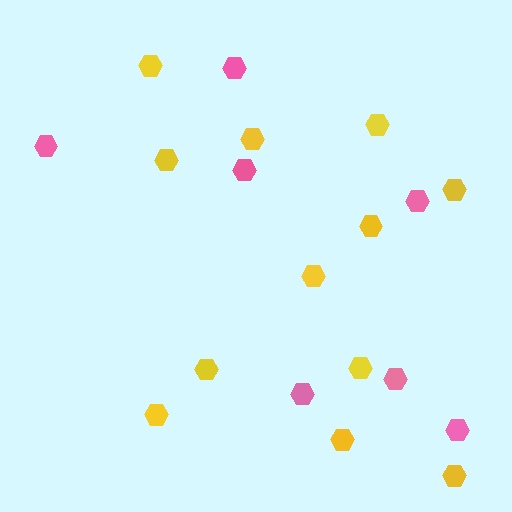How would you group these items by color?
There are 2 groups: one group of pink hexagons (7) and one group of yellow hexagons (12).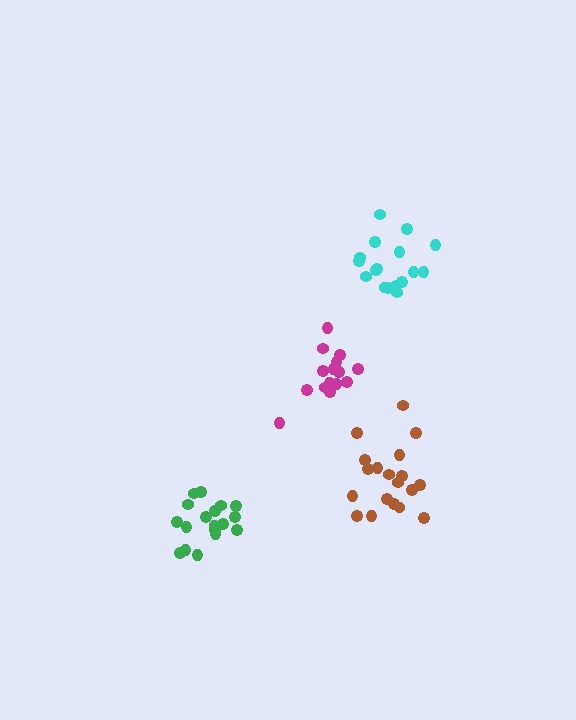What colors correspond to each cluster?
The clusters are colored: brown, cyan, magenta, green.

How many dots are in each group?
Group 1: 19 dots, Group 2: 17 dots, Group 3: 15 dots, Group 4: 18 dots (69 total).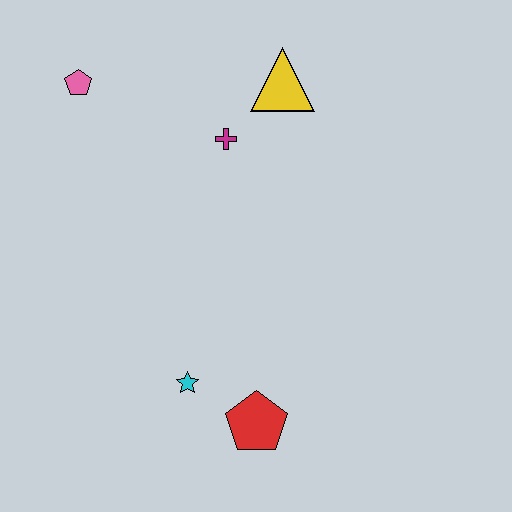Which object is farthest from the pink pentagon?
The red pentagon is farthest from the pink pentagon.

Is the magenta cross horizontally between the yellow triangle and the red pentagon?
No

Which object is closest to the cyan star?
The red pentagon is closest to the cyan star.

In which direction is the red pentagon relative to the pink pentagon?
The red pentagon is below the pink pentagon.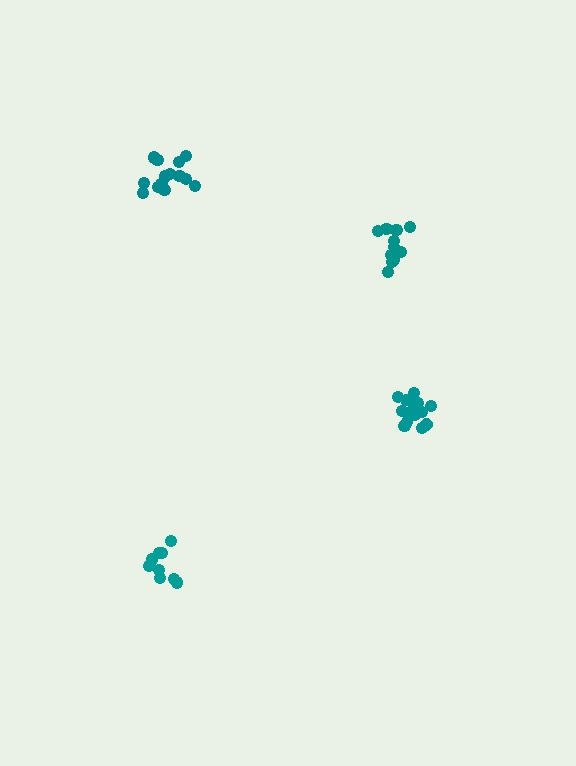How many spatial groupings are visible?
There are 4 spatial groupings.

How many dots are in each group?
Group 1: 10 dots, Group 2: 15 dots, Group 3: 11 dots, Group 4: 15 dots (51 total).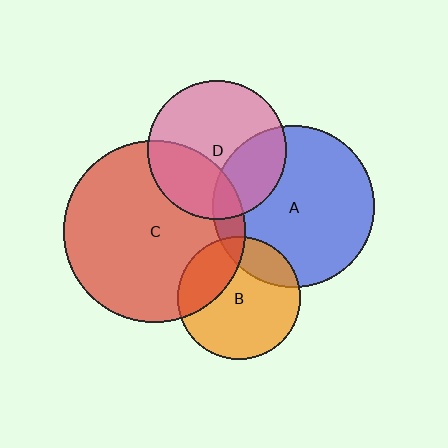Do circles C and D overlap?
Yes.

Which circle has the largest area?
Circle C (red).